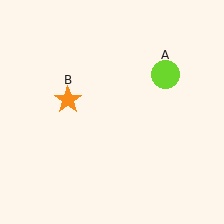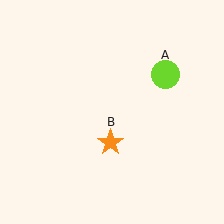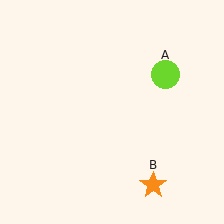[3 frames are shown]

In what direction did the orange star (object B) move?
The orange star (object B) moved down and to the right.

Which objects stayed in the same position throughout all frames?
Lime circle (object A) remained stationary.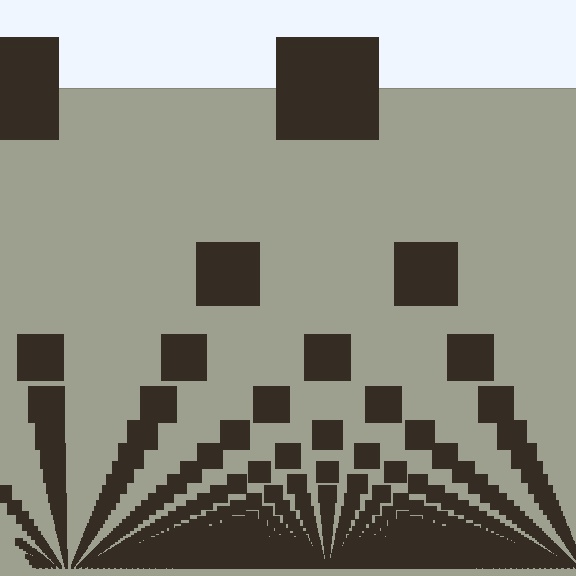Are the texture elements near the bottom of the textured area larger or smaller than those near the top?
Smaller. The gradient is inverted — elements near the bottom are smaller and denser.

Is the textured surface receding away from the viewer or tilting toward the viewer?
The surface appears to tilt toward the viewer. Texture elements get larger and sparser toward the top.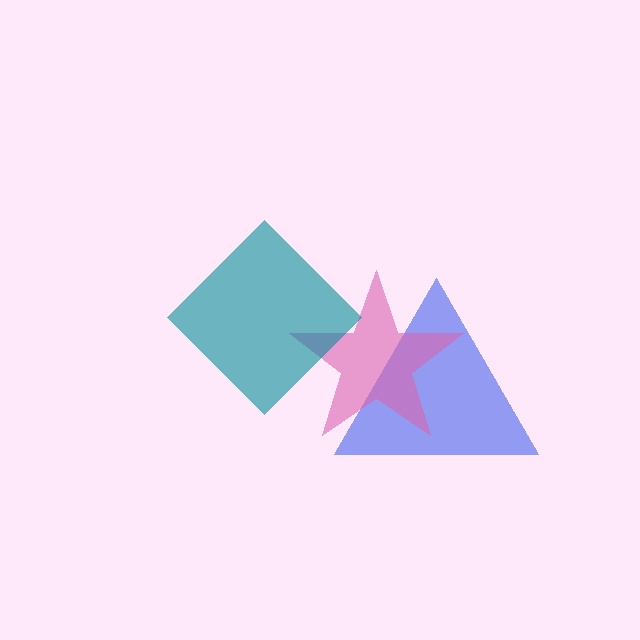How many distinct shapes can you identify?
There are 3 distinct shapes: a blue triangle, a pink star, a teal diamond.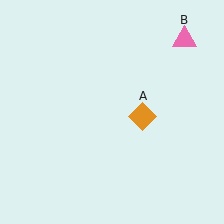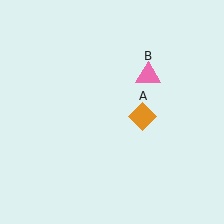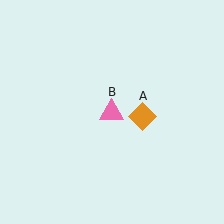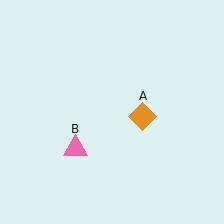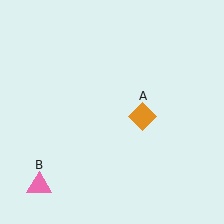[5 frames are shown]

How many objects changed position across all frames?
1 object changed position: pink triangle (object B).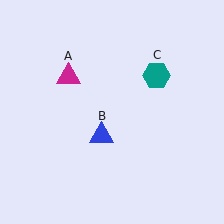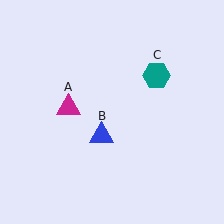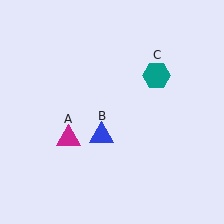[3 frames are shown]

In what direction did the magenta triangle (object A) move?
The magenta triangle (object A) moved down.